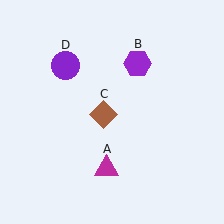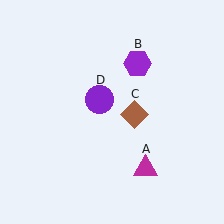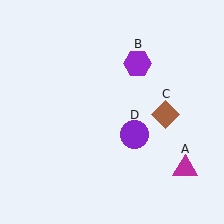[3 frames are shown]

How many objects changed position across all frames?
3 objects changed position: magenta triangle (object A), brown diamond (object C), purple circle (object D).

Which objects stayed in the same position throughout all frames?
Purple hexagon (object B) remained stationary.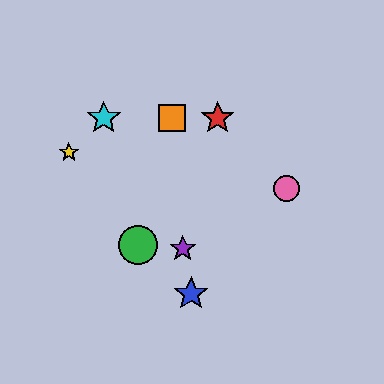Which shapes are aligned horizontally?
The red star, the orange square, the cyan star are aligned horizontally.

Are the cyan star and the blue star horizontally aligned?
No, the cyan star is at y≈118 and the blue star is at y≈294.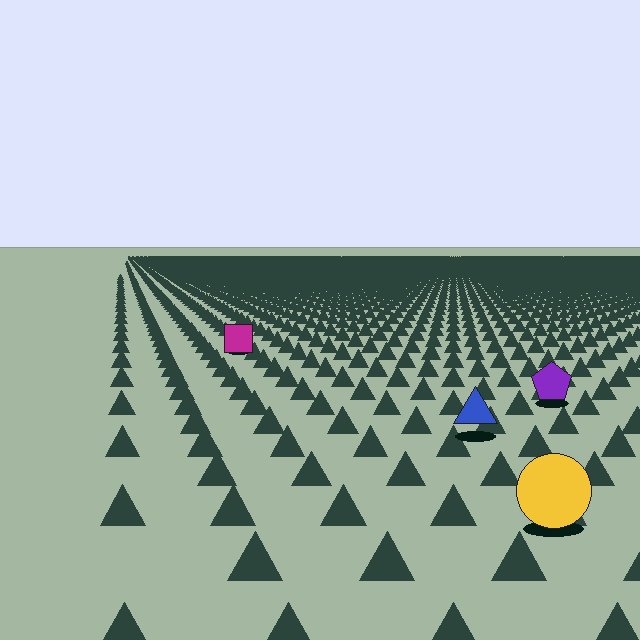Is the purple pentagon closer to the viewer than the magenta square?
Yes. The purple pentagon is closer — you can tell from the texture gradient: the ground texture is coarser near it.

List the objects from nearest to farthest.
From nearest to farthest: the yellow circle, the blue triangle, the purple pentagon, the magenta square.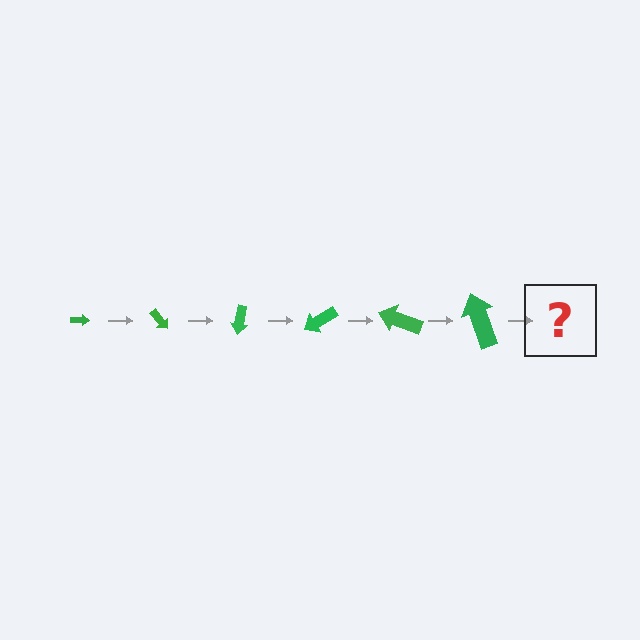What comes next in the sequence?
The next element should be an arrow, larger than the previous one and rotated 300 degrees from the start.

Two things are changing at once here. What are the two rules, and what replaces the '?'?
The two rules are that the arrow grows larger each step and it rotates 50 degrees each step. The '?' should be an arrow, larger than the previous one and rotated 300 degrees from the start.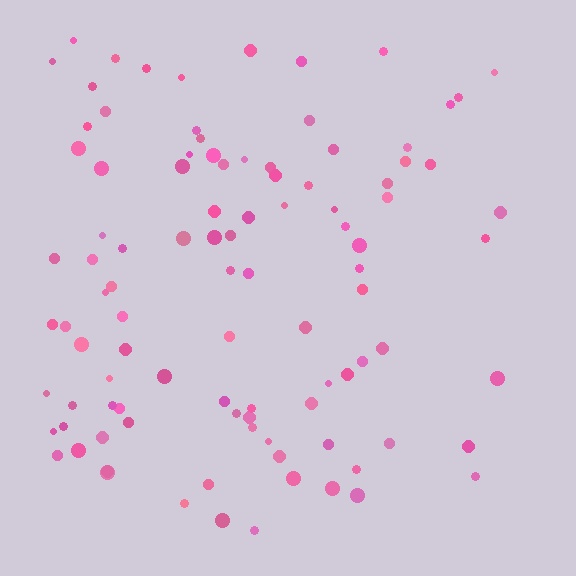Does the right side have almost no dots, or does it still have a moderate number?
Still a moderate number, just noticeably fewer than the left.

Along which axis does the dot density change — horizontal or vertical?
Horizontal.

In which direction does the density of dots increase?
From right to left, with the left side densest.